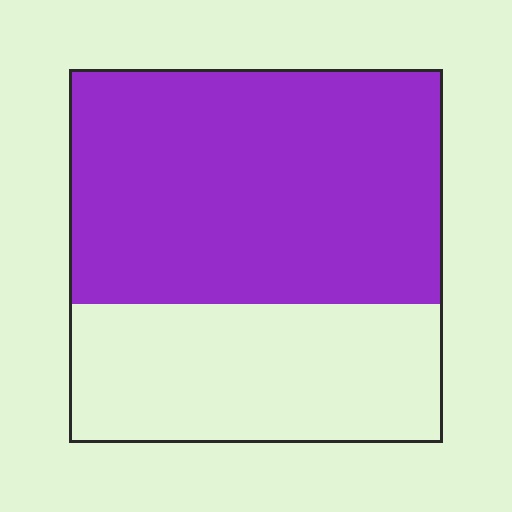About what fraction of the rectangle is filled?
About five eighths (5/8).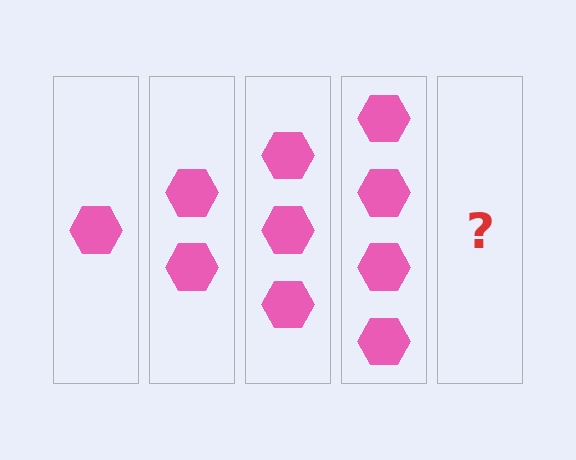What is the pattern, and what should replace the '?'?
The pattern is that each step adds one more hexagon. The '?' should be 5 hexagons.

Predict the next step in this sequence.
The next step is 5 hexagons.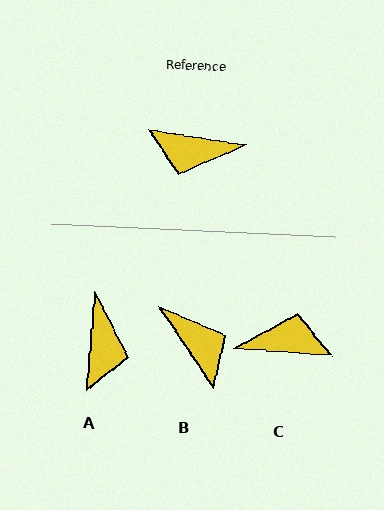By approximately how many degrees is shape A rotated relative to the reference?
Approximately 94 degrees counter-clockwise.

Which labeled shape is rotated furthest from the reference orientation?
C, about 175 degrees away.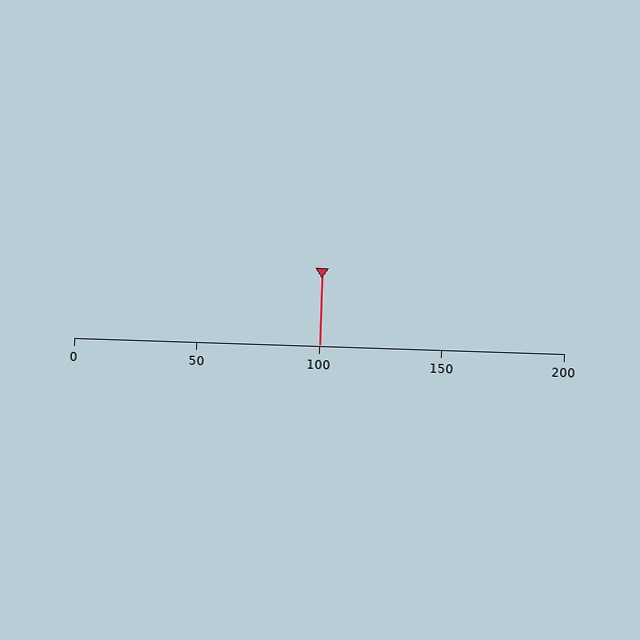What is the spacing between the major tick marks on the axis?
The major ticks are spaced 50 apart.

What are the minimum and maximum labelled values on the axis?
The axis runs from 0 to 200.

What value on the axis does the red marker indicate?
The marker indicates approximately 100.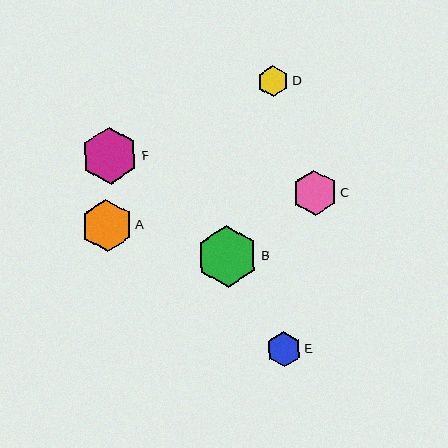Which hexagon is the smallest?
Hexagon D is the smallest with a size of approximately 31 pixels.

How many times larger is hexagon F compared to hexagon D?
Hexagon F is approximately 1.8 times the size of hexagon D.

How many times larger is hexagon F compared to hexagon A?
Hexagon F is approximately 1.1 times the size of hexagon A.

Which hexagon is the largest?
Hexagon B is the largest with a size of approximately 61 pixels.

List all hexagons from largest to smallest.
From largest to smallest: B, F, A, C, E, D.